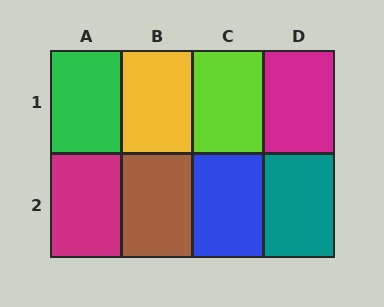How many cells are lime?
1 cell is lime.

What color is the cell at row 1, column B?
Yellow.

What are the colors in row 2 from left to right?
Magenta, brown, blue, teal.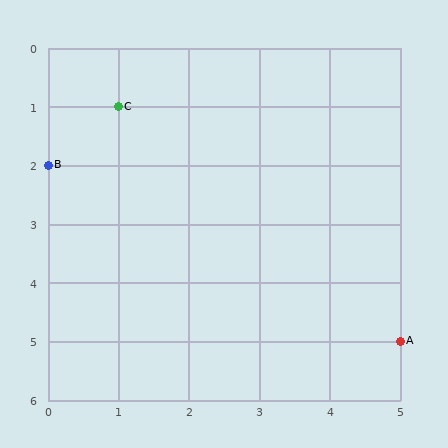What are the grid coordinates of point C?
Point C is at grid coordinates (1, 1).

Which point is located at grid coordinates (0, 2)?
Point B is at (0, 2).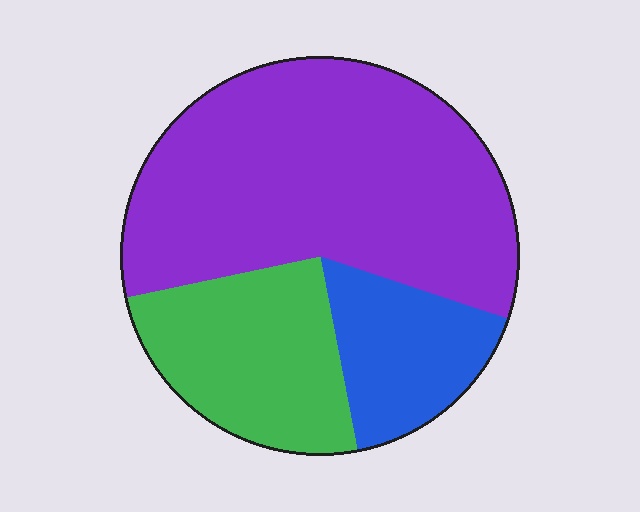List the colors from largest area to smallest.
From largest to smallest: purple, green, blue.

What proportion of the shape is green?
Green covers around 25% of the shape.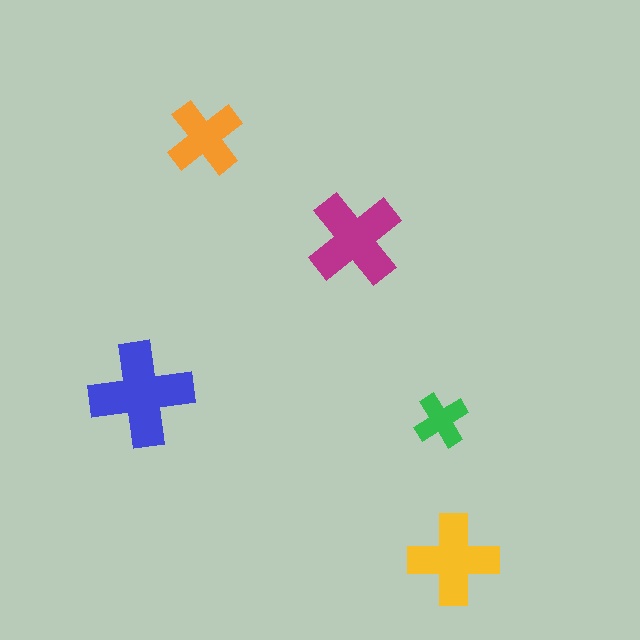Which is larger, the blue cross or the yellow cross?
The blue one.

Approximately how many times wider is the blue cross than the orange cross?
About 1.5 times wider.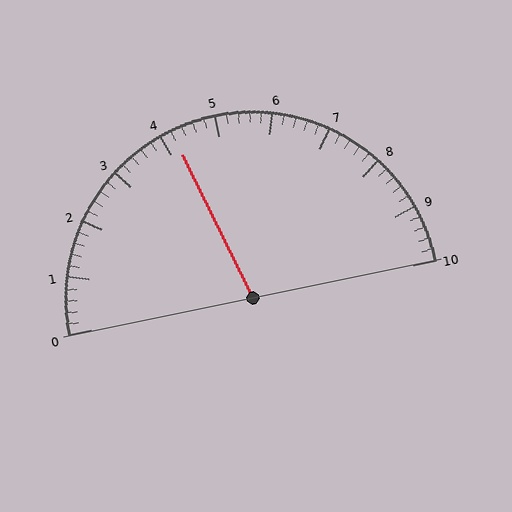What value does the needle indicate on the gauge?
The needle indicates approximately 4.2.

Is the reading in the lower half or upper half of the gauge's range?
The reading is in the lower half of the range (0 to 10).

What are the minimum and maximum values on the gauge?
The gauge ranges from 0 to 10.